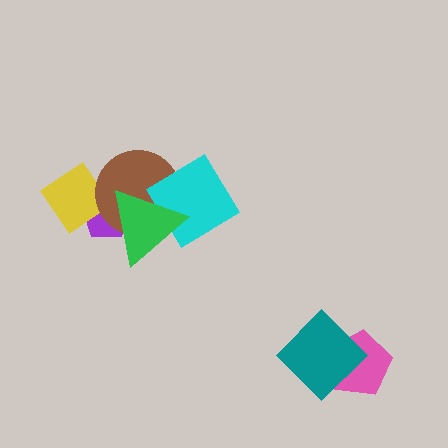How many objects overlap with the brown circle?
4 objects overlap with the brown circle.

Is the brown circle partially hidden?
Yes, it is partially covered by another shape.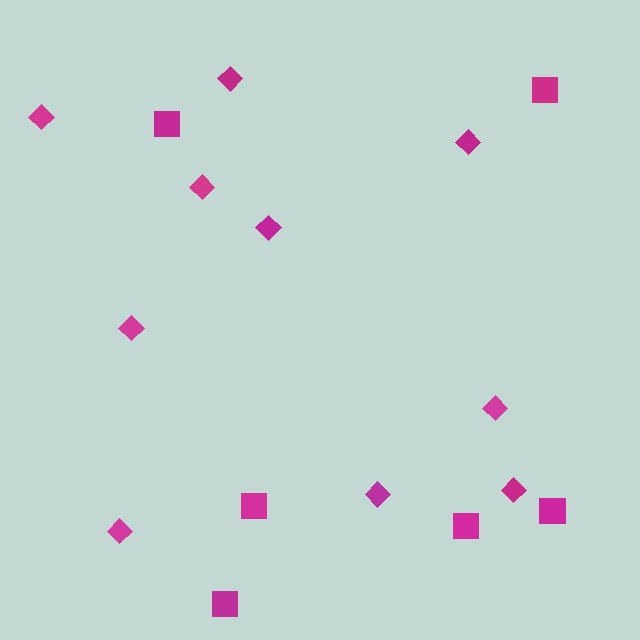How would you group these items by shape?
There are 2 groups: one group of diamonds (10) and one group of squares (6).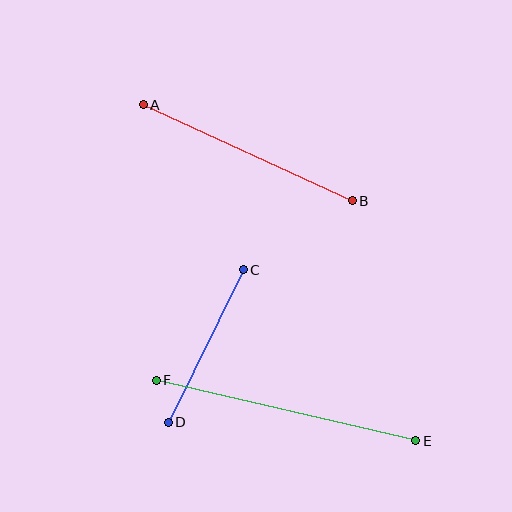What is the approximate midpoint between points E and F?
The midpoint is at approximately (286, 410) pixels.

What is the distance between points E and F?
The distance is approximately 267 pixels.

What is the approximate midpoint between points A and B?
The midpoint is at approximately (248, 153) pixels.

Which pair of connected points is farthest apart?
Points E and F are farthest apart.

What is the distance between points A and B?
The distance is approximately 230 pixels.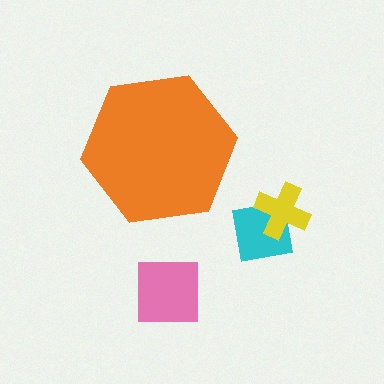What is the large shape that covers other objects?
An orange hexagon.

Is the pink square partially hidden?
No, the pink square is fully visible.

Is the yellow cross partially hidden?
No, the yellow cross is fully visible.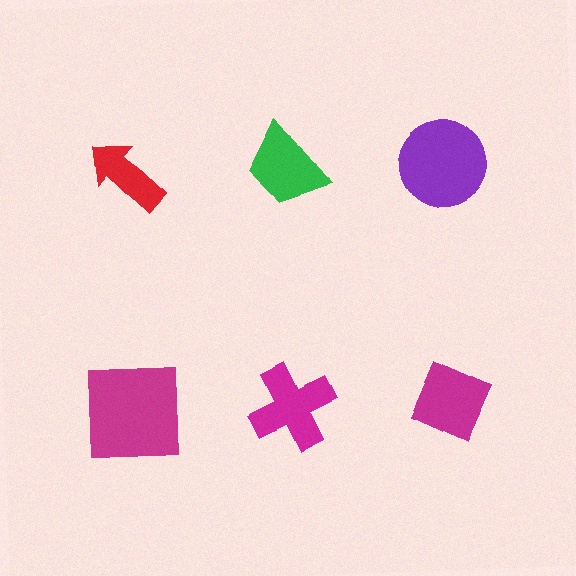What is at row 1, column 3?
A purple circle.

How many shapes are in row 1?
3 shapes.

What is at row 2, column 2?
A magenta cross.